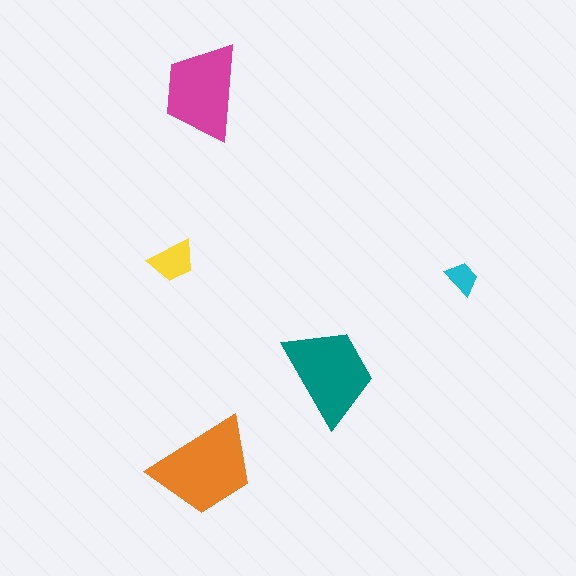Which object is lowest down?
The orange trapezoid is bottommost.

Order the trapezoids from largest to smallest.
the orange one, the teal one, the magenta one, the yellow one, the cyan one.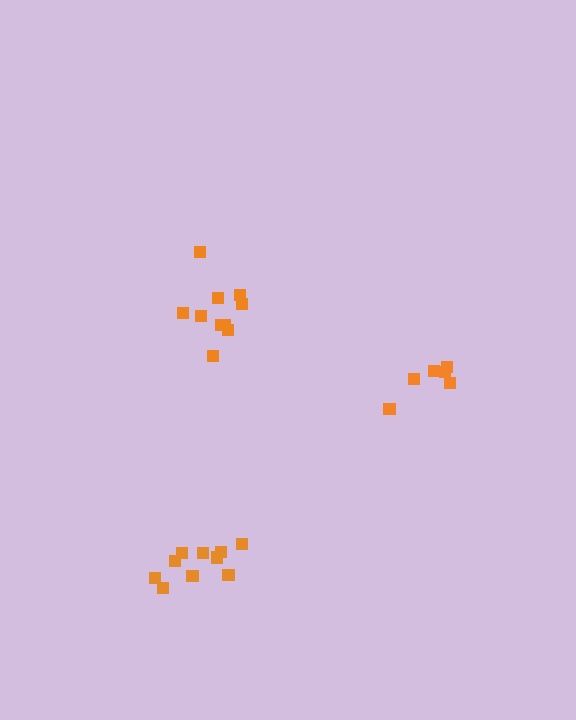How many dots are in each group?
Group 1: 7 dots, Group 2: 10 dots, Group 3: 10 dots (27 total).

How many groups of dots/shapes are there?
There are 3 groups.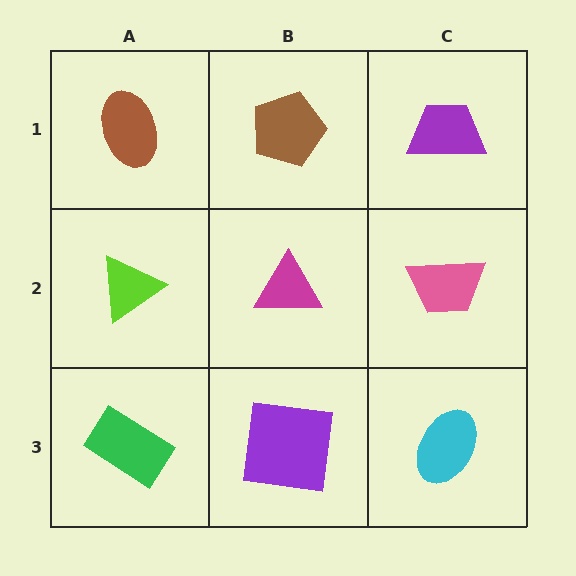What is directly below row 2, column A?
A green rectangle.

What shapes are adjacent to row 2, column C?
A purple trapezoid (row 1, column C), a cyan ellipse (row 3, column C), a magenta triangle (row 2, column B).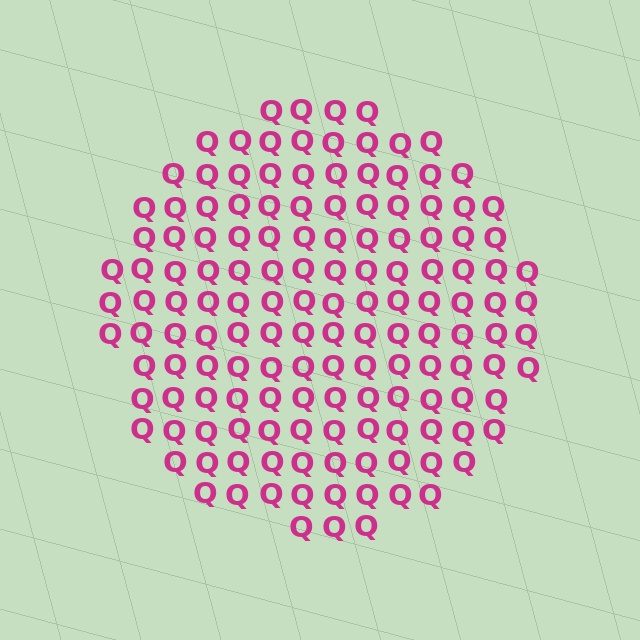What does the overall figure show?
The overall figure shows a circle.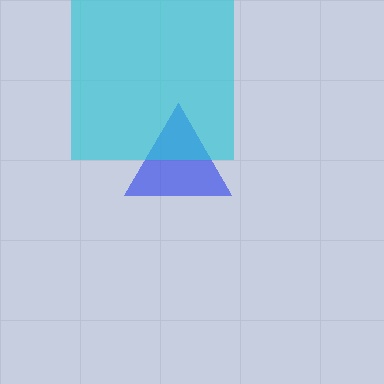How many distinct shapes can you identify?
There are 2 distinct shapes: a blue triangle, a cyan square.